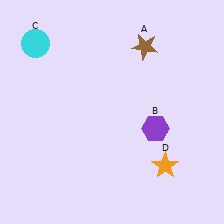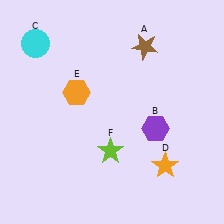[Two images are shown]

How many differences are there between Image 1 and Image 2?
There are 2 differences between the two images.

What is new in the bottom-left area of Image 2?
A lime star (F) was added in the bottom-left area of Image 2.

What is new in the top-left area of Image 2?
An orange hexagon (E) was added in the top-left area of Image 2.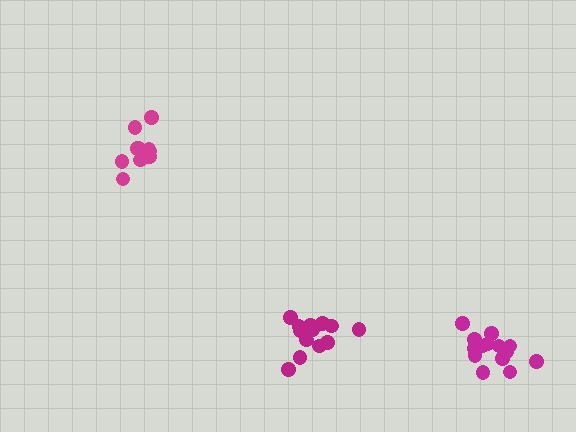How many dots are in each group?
Group 1: 13 dots, Group 2: 11 dots, Group 3: 14 dots (38 total).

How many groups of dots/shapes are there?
There are 3 groups.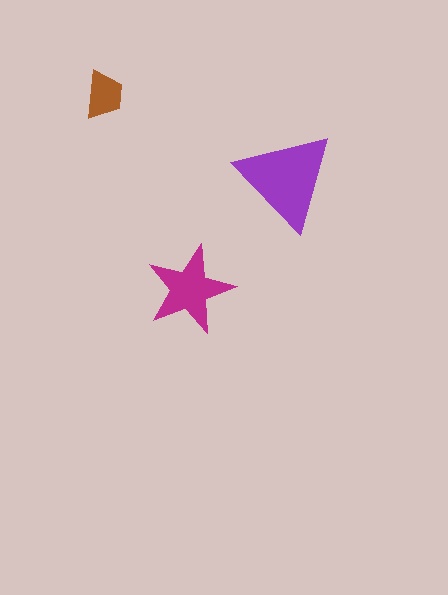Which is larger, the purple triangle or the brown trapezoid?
The purple triangle.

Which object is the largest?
The purple triangle.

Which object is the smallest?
The brown trapezoid.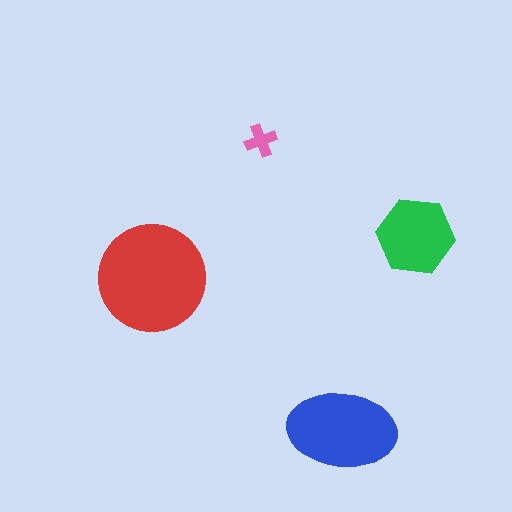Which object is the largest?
The red circle.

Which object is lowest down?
The blue ellipse is bottommost.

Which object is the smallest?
The pink cross.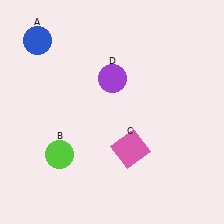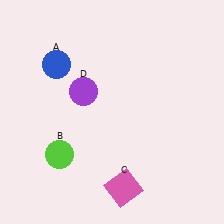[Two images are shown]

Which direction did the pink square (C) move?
The pink square (C) moved down.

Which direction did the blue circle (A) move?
The blue circle (A) moved down.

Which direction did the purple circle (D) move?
The purple circle (D) moved left.